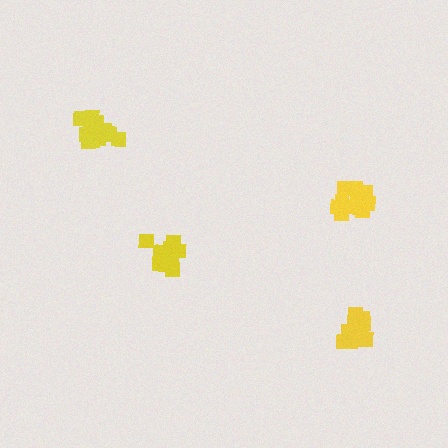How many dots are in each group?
Group 1: 16 dots, Group 2: 14 dots, Group 3: 14 dots, Group 4: 12 dots (56 total).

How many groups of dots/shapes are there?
There are 4 groups.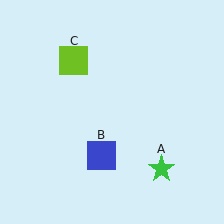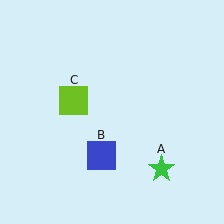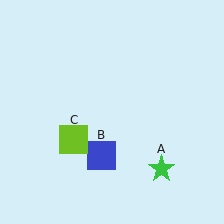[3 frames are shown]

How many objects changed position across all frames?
1 object changed position: lime square (object C).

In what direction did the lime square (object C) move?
The lime square (object C) moved down.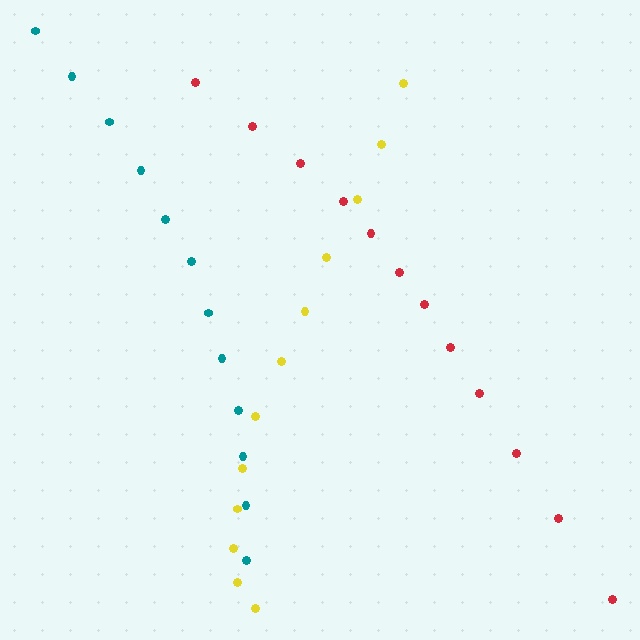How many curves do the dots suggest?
There are 3 distinct paths.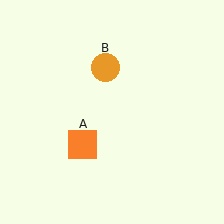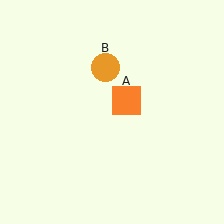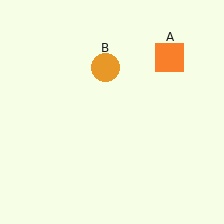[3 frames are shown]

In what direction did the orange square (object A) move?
The orange square (object A) moved up and to the right.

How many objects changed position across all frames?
1 object changed position: orange square (object A).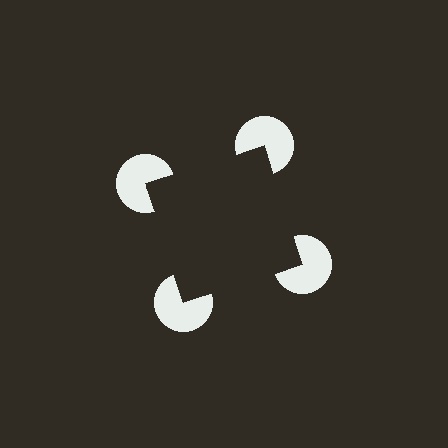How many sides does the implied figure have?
4 sides.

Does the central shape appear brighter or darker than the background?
It typically appears slightly darker than the background, even though no actual brightness change is drawn.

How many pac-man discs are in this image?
There are 4 — one at each vertex of the illusory square.